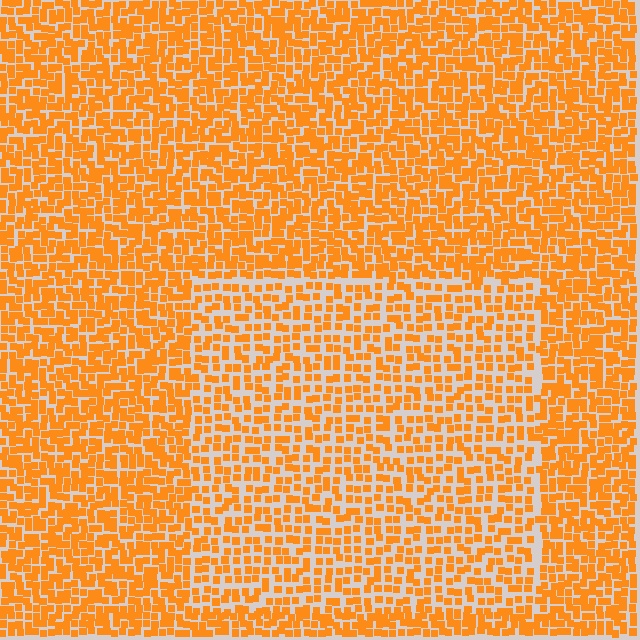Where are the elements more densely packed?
The elements are more densely packed outside the rectangle boundary.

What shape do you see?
I see a rectangle.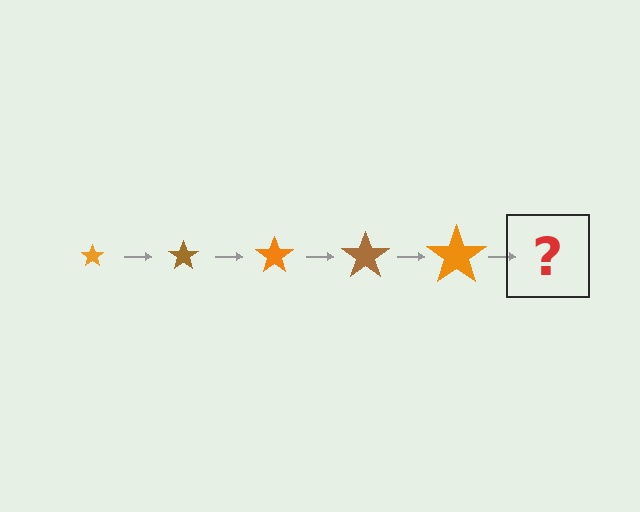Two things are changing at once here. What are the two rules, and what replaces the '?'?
The two rules are that the star grows larger each step and the color cycles through orange and brown. The '?' should be a brown star, larger than the previous one.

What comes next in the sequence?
The next element should be a brown star, larger than the previous one.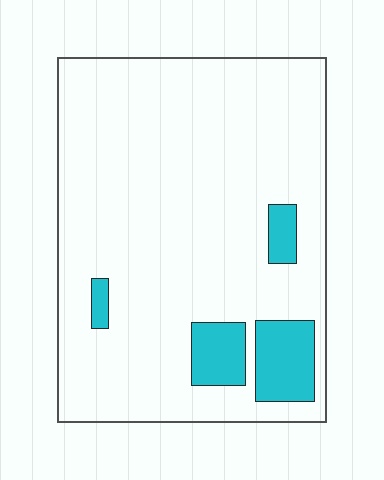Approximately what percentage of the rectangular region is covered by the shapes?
Approximately 10%.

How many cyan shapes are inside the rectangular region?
4.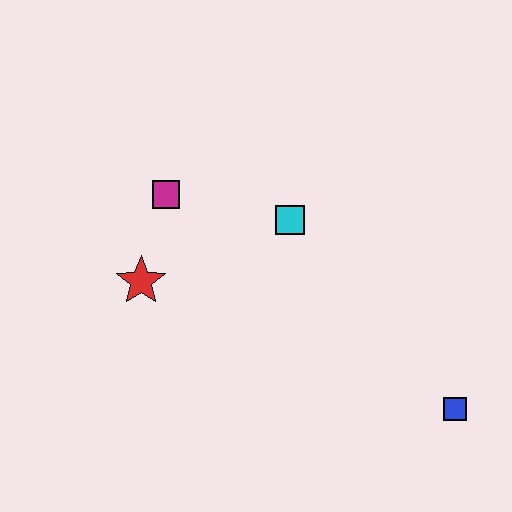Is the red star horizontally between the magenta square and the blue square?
No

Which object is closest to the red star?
The magenta square is closest to the red star.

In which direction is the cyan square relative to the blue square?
The cyan square is above the blue square.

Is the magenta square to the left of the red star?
No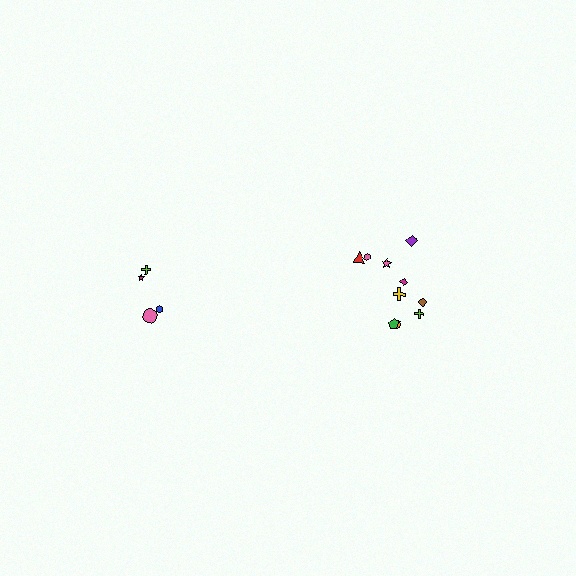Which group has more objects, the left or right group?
The right group.